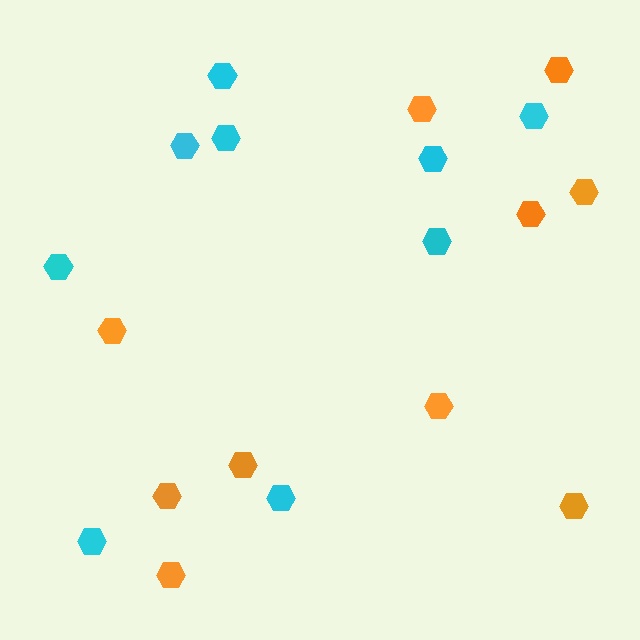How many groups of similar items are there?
There are 2 groups: one group of orange hexagons (10) and one group of cyan hexagons (9).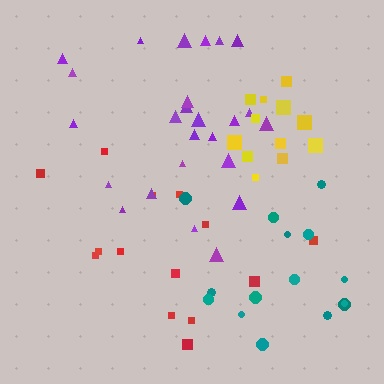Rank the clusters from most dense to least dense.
yellow, purple, red, teal.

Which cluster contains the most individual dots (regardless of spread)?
Purple (26).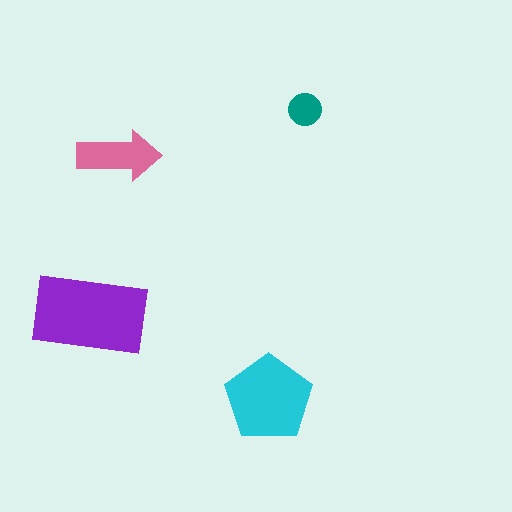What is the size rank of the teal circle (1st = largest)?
4th.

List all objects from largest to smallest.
The purple rectangle, the cyan pentagon, the pink arrow, the teal circle.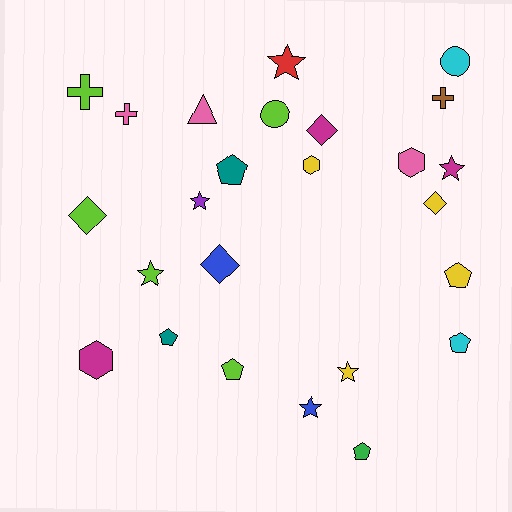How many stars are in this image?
There are 6 stars.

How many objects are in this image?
There are 25 objects.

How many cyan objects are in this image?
There are 2 cyan objects.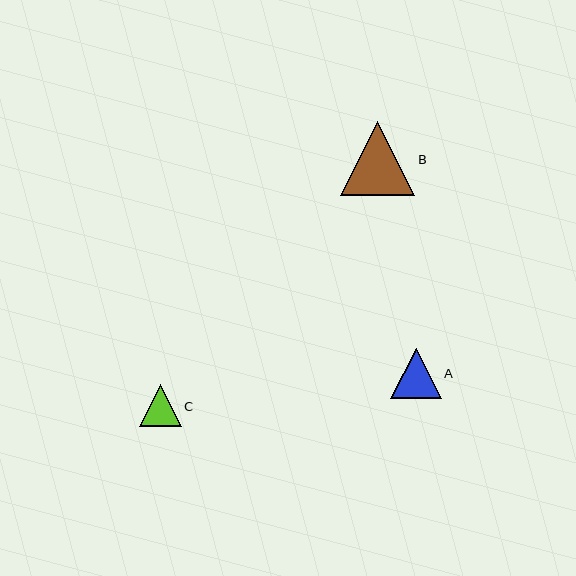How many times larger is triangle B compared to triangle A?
Triangle B is approximately 1.5 times the size of triangle A.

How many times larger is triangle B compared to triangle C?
Triangle B is approximately 1.8 times the size of triangle C.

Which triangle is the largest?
Triangle B is the largest with a size of approximately 74 pixels.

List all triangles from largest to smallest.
From largest to smallest: B, A, C.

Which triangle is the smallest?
Triangle C is the smallest with a size of approximately 42 pixels.